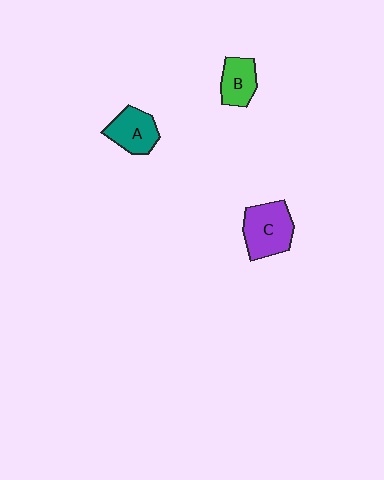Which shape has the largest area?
Shape C (purple).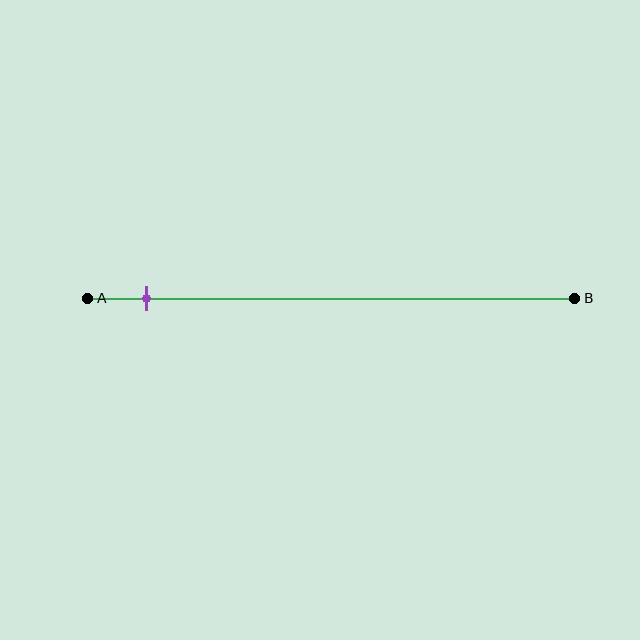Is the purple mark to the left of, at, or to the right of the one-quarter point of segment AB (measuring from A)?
The purple mark is to the left of the one-quarter point of segment AB.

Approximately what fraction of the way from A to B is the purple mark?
The purple mark is approximately 10% of the way from A to B.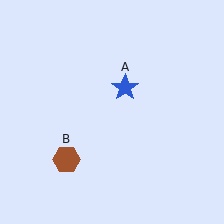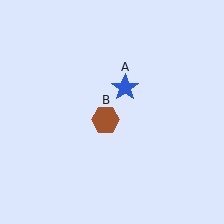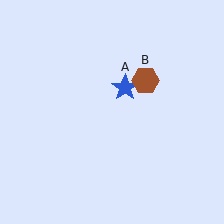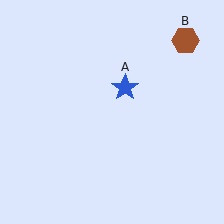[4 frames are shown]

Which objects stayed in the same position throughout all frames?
Blue star (object A) remained stationary.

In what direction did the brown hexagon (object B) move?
The brown hexagon (object B) moved up and to the right.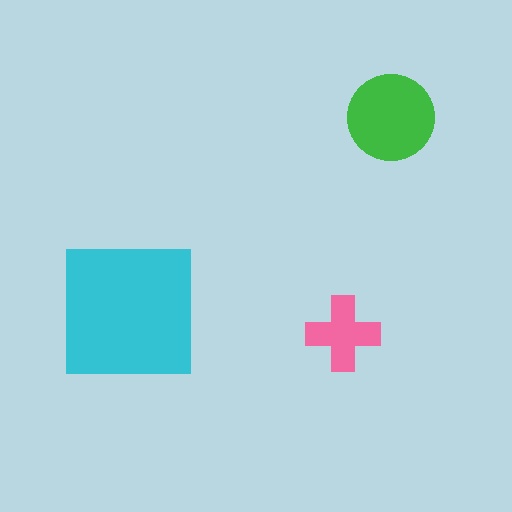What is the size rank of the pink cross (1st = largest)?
3rd.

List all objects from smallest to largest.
The pink cross, the green circle, the cyan square.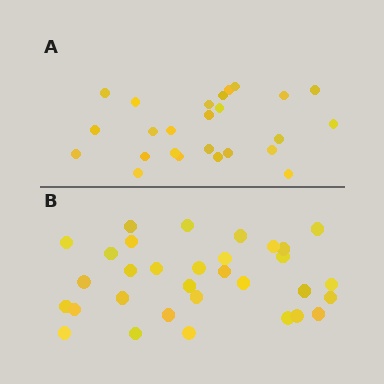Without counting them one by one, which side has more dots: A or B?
Region B (the bottom region) has more dots.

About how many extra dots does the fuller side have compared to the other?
Region B has roughly 8 or so more dots than region A.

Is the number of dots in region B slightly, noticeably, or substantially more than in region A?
Region B has noticeably more, but not dramatically so. The ratio is roughly 1.3 to 1.